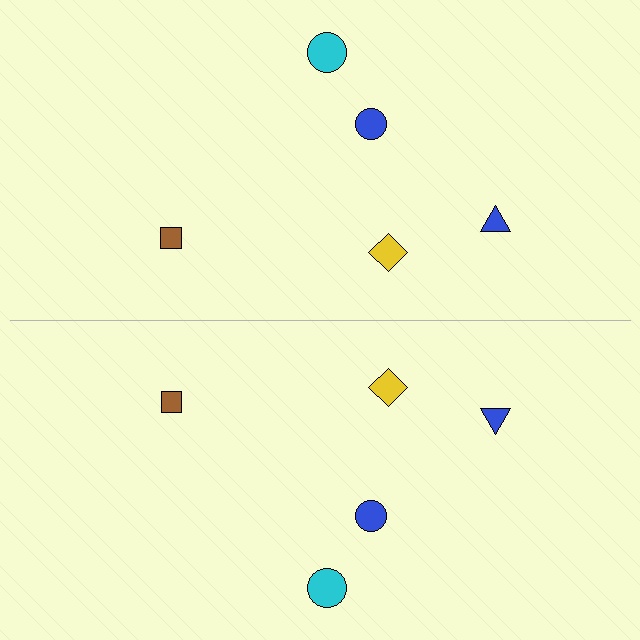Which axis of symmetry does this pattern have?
The pattern has a horizontal axis of symmetry running through the center of the image.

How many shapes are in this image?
There are 10 shapes in this image.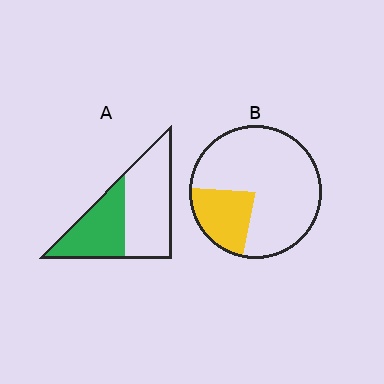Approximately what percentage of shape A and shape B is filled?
A is approximately 40% and B is approximately 25%.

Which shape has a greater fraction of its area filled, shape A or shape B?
Shape A.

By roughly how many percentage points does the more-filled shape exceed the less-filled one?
By roughly 20 percentage points (A over B).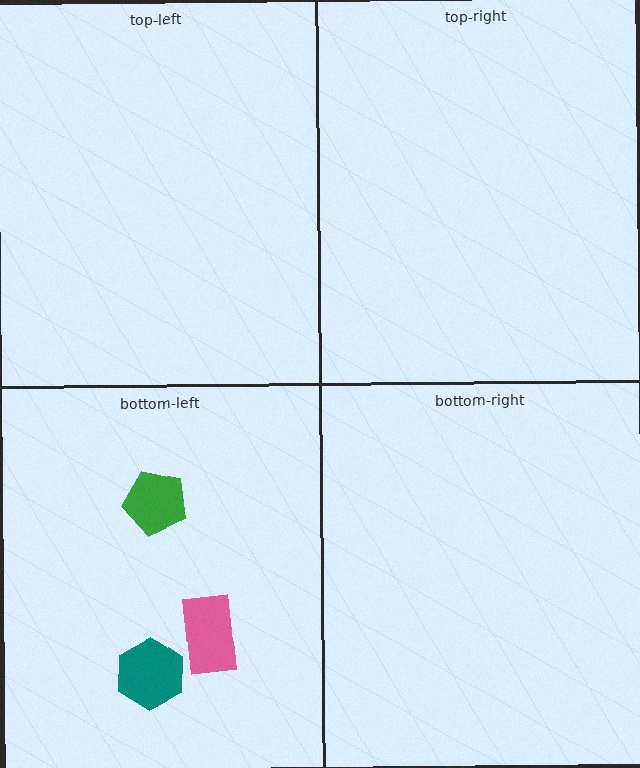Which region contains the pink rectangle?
The bottom-left region.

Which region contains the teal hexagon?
The bottom-left region.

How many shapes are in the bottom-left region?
3.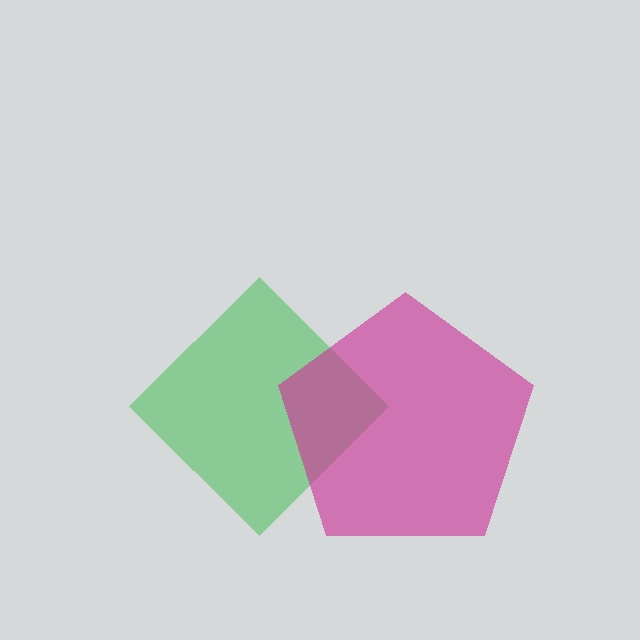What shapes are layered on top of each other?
The layered shapes are: a green diamond, a magenta pentagon.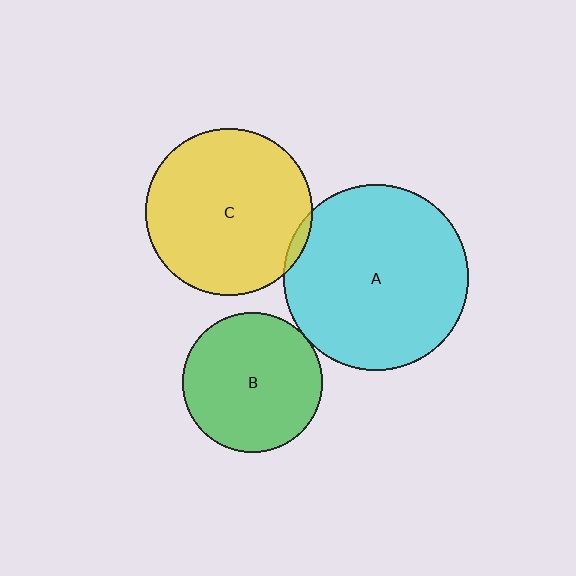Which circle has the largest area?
Circle A (cyan).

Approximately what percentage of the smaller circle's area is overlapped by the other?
Approximately 5%.